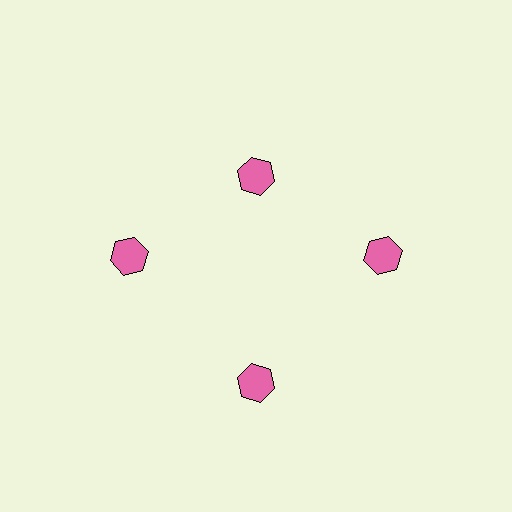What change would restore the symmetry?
The symmetry would be restored by moving it outward, back onto the ring so that all 4 hexagons sit at equal angles and equal distance from the center.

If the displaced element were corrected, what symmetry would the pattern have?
It would have 4-fold rotational symmetry — the pattern would map onto itself every 90 degrees.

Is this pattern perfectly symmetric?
No. The 4 pink hexagons are arranged in a ring, but one element near the 12 o'clock position is pulled inward toward the center, breaking the 4-fold rotational symmetry.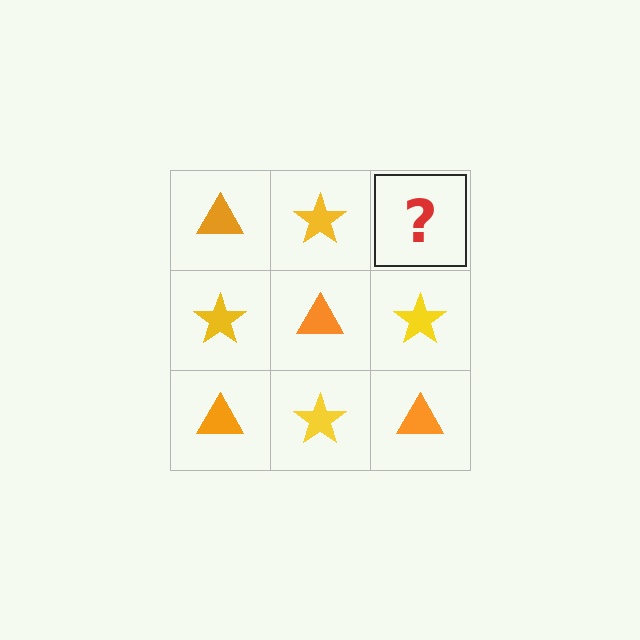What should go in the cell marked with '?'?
The missing cell should contain an orange triangle.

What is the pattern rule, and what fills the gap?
The rule is that it alternates orange triangle and yellow star in a checkerboard pattern. The gap should be filled with an orange triangle.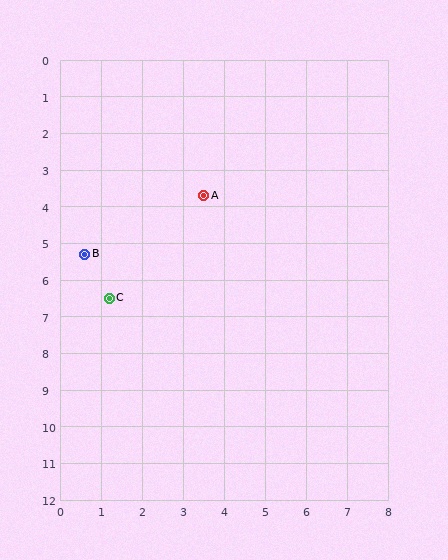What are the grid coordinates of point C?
Point C is at approximately (1.2, 6.5).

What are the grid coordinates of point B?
Point B is at approximately (0.6, 5.3).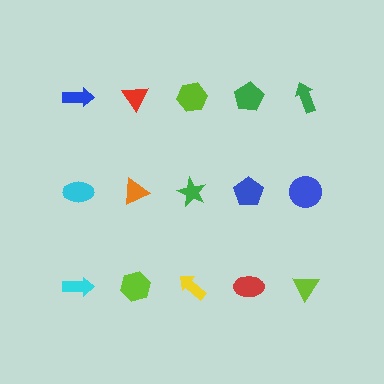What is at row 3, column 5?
A lime triangle.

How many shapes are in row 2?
5 shapes.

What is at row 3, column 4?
A red ellipse.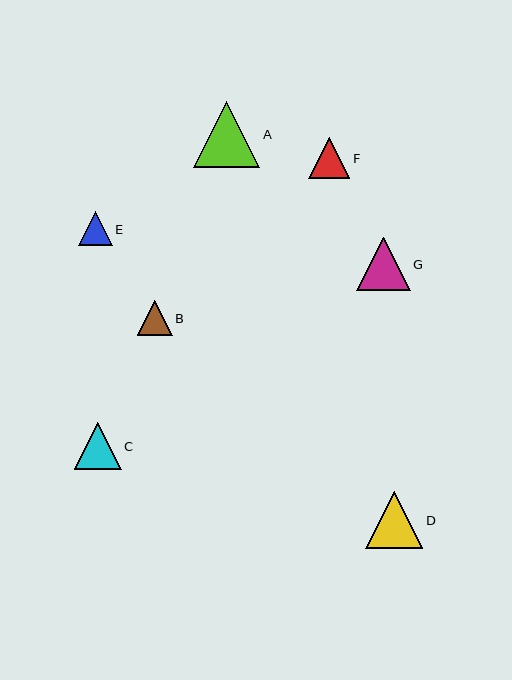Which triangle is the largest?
Triangle A is the largest with a size of approximately 67 pixels.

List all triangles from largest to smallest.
From largest to smallest: A, D, G, C, F, B, E.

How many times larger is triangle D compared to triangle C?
Triangle D is approximately 1.2 times the size of triangle C.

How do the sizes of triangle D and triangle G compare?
Triangle D and triangle G are approximately the same size.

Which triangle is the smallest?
Triangle E is the smallest with a size of approximately 34 pixels.